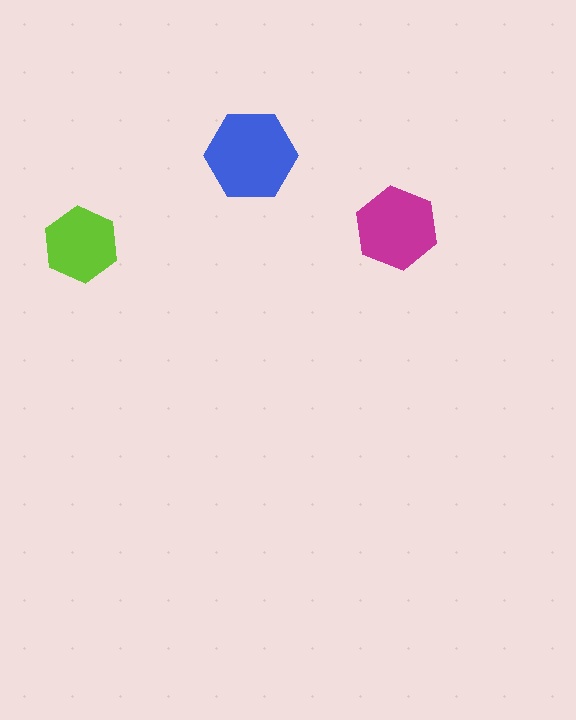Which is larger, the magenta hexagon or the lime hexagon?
The magenta one.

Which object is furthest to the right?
The magenta hexagon is rightmost.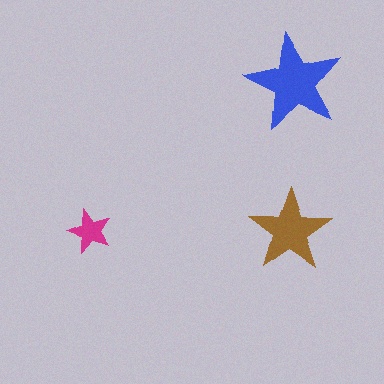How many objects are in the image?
There are 3 objects in the image.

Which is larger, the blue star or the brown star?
The blue one.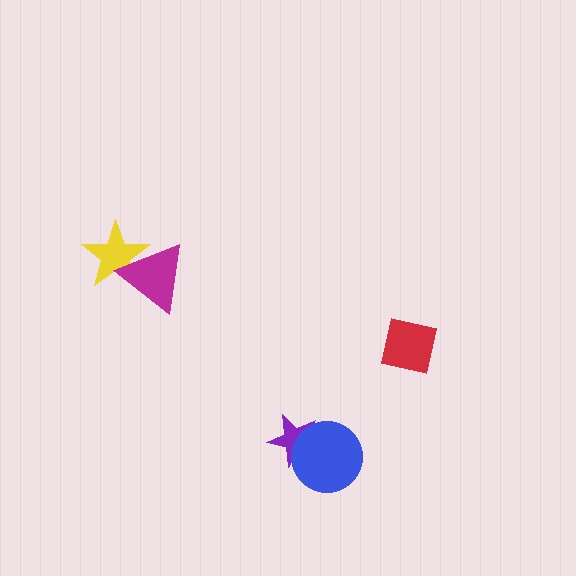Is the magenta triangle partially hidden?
No, no other shape covers it.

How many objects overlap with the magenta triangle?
1 object overlaps with the magenta triangle.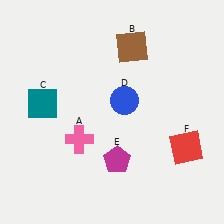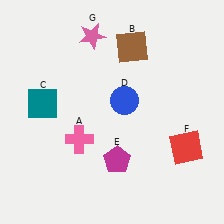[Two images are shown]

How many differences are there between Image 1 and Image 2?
There is 1 difference between the two images.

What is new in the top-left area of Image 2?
A pink star (G) was added in the top-left area of Image 2.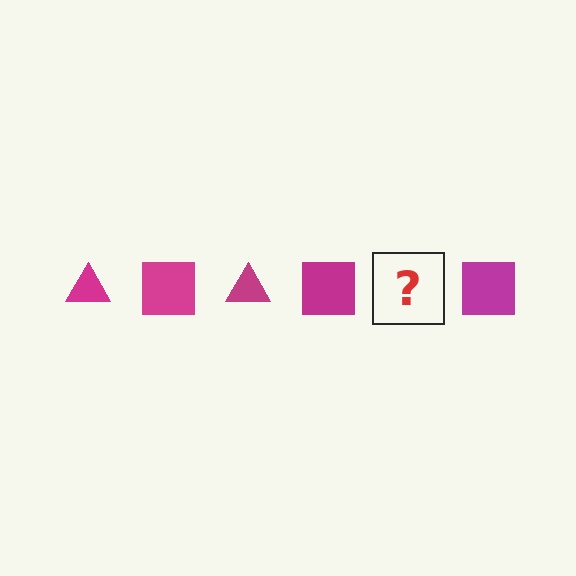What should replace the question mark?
The question mark should be replaced with a magenta triangle.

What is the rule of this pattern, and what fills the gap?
The rule is that the pattern cycles through triangle, square shapes in magenta. The gap should be filled with a magenta triangle.